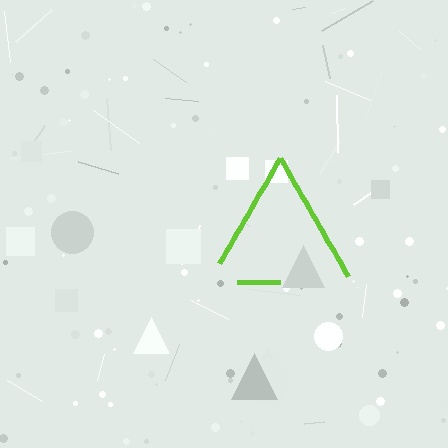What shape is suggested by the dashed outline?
The dashed outline suggests a triangle.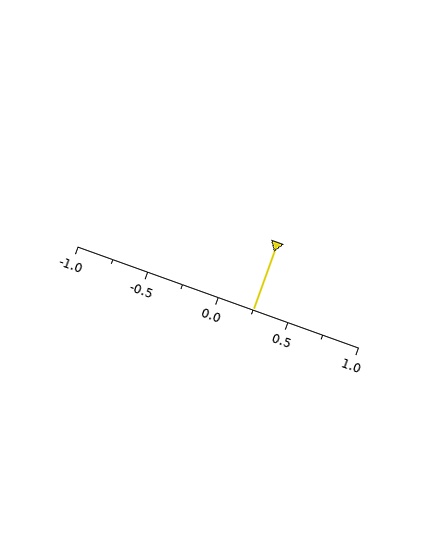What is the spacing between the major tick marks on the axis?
The major ticks are spaced 0.5 apart.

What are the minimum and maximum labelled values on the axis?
The axis runs from -1.0 to 1.0.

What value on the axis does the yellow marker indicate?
The marker indicates approximately 0.25.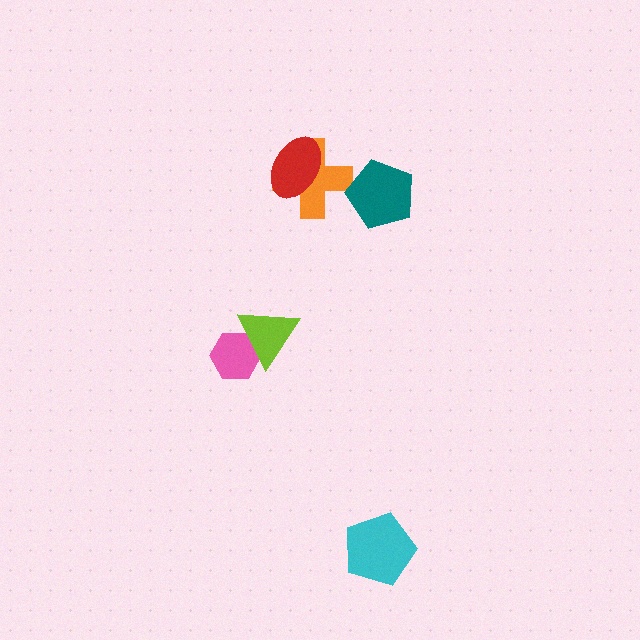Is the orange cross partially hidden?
Yes, it is partially covered by another shape.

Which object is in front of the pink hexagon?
The lime triangle is in front of the pink hexagon.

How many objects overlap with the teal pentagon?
0 objects overlap with the teal pentagon.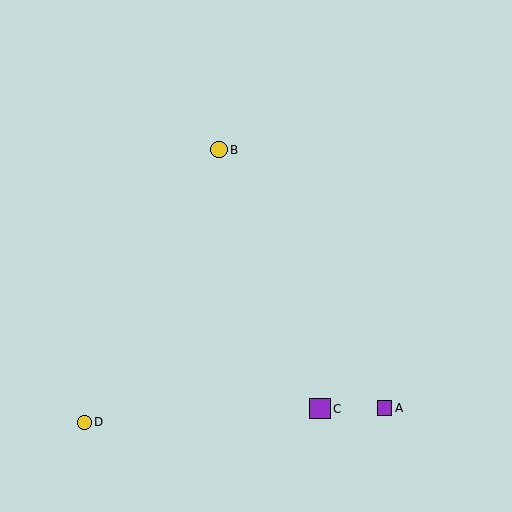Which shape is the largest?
The purple square (labeled C) is the largest.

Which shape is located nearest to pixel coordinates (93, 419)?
The yellow circle (labeled D) at (85, 422) is nearest to that location.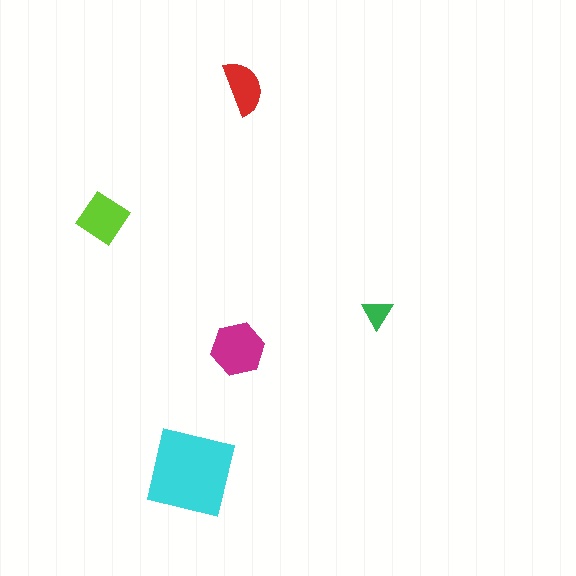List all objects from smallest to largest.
The green triangle, the red semicircle, the lime diamond, the magenta hexagon, the cyan square.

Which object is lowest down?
The cyan square is bottommost.